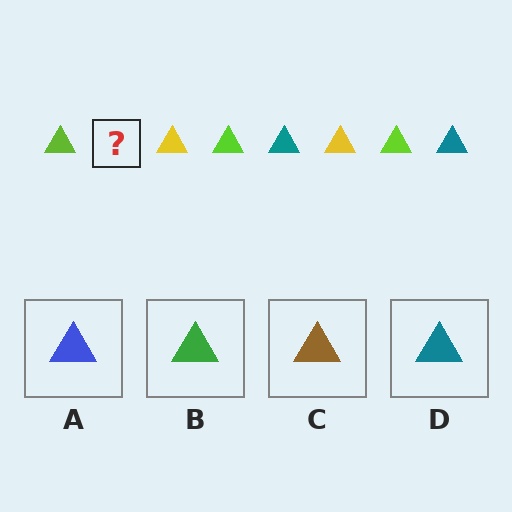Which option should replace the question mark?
Option D.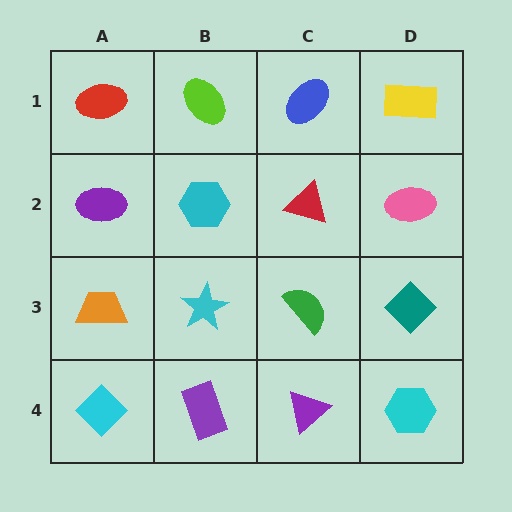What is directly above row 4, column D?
A teal diamond.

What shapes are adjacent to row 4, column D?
A teal diamond (row 3, column D), a purple triangle (row 4, column C).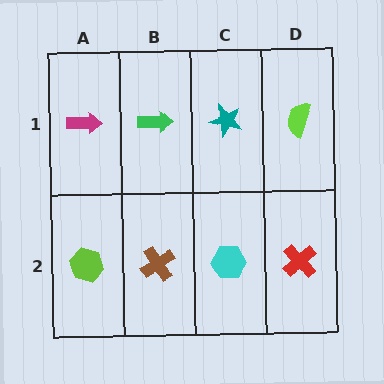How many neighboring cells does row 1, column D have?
2.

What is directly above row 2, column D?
A lime semicircle.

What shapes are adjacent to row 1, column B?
A brown cross (row 2, column B), a magenta arrow (row 1, column A), a teal star (row 1, column C).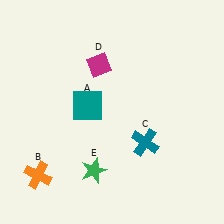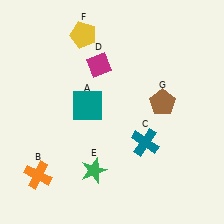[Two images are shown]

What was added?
A yellow pentagon (F), a brown pentagon (G) were added in Image 2.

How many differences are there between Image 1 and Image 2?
There are 2 differences between the two images.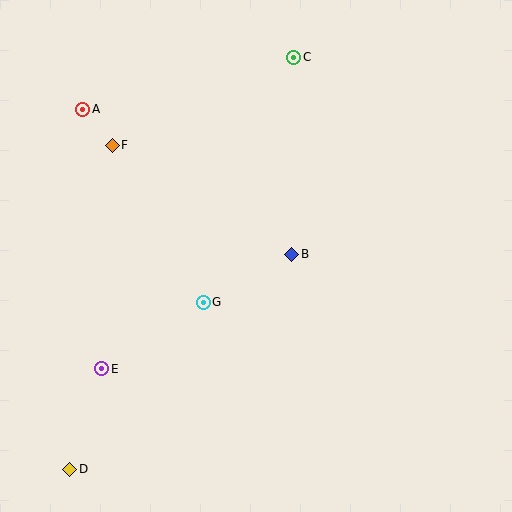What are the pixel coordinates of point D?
Point D is at (70, 469).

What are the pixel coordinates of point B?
Point B is at (292, 254).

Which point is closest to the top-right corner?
Point C is closest to the top-right corner.